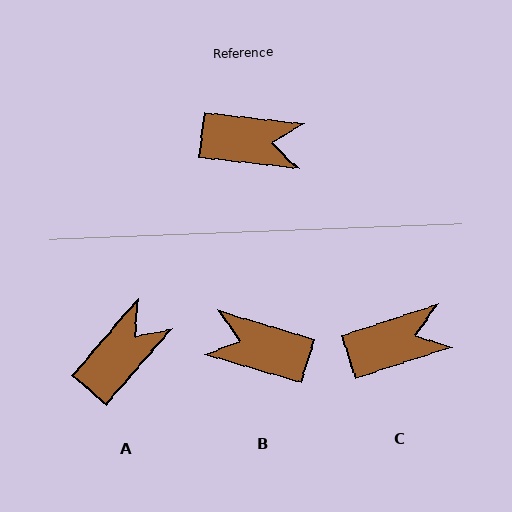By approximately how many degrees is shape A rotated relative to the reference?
Approximately 56 degrees counter-clockwise.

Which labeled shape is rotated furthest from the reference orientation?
B, about 170 degrees away.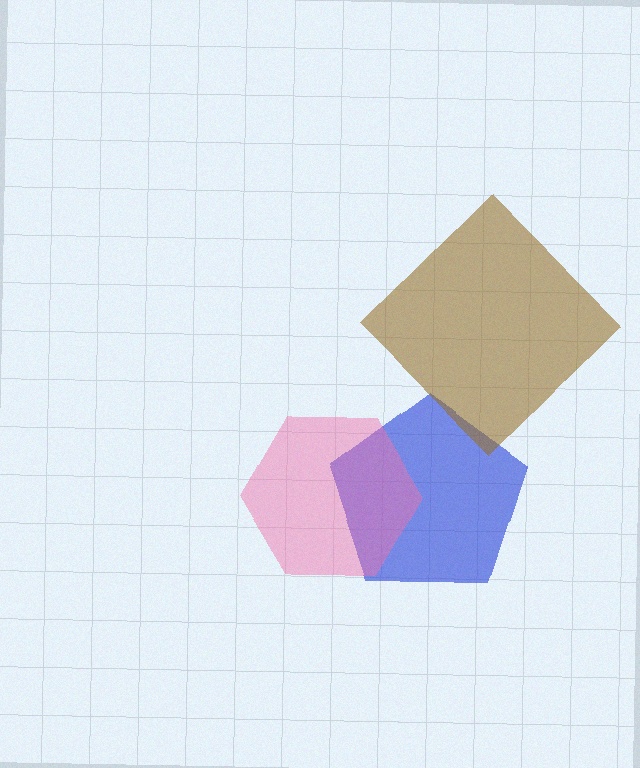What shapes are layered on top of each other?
The layered shapes are: a blue pentagon, a brown diamond, a pink hexagon.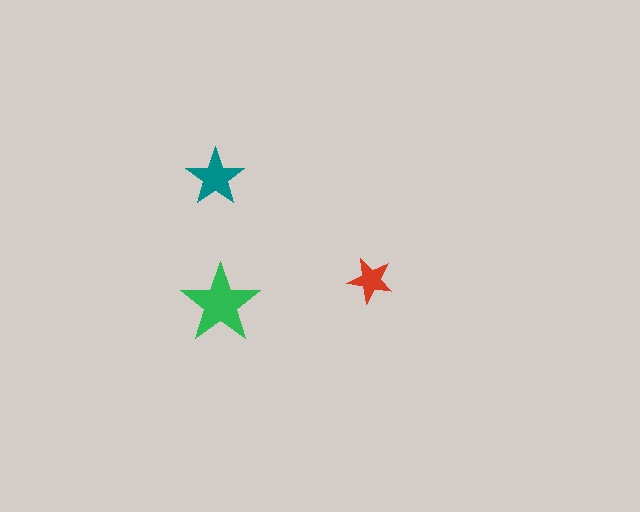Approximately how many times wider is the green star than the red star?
About 1.5 times wider.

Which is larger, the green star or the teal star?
The green one.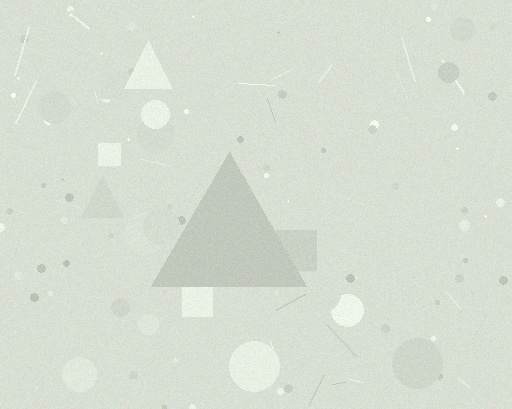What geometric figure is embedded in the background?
A triangle is embedded in the background.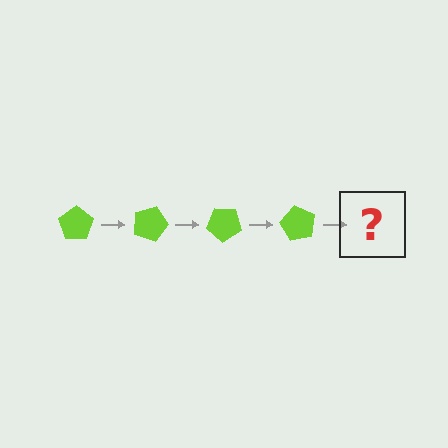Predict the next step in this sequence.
The next step is a lime pentagon rotated 80 degrees.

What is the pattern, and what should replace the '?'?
The pattern is that the pentagon rotates 20 degrees each step. The '?' should be a lime pentagon rotated 80 degrees.